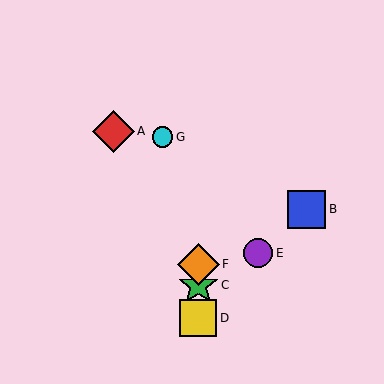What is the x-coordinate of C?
Object C is at x≈198.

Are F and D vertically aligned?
Yes, both are at x≈198.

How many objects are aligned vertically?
3 objects (C, D, F) are aligned vertically.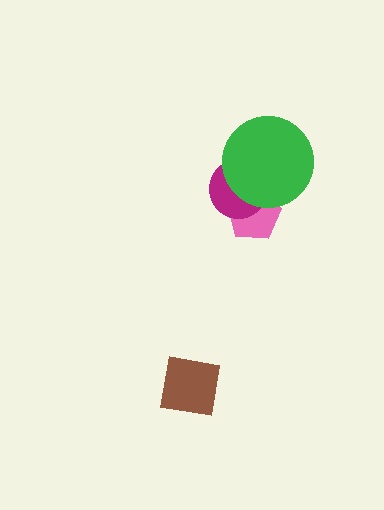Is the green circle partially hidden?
No, no other shape covers it.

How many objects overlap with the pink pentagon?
2 objects overlap with the pink pentagon.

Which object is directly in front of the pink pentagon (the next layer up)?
The magenta circle is directly in front of the pink pentagon.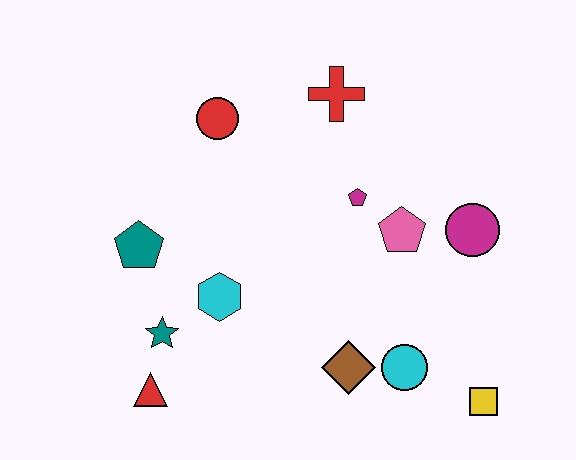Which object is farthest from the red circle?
The yellow square is farthest from the red circle.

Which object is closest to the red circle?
The red cross is closest to the red circle.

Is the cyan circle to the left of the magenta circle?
Yes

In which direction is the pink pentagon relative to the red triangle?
The pink pentagon is to the right of the red triangle.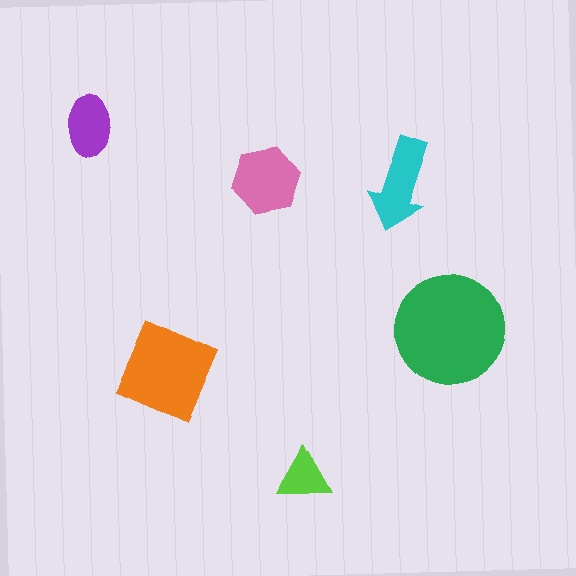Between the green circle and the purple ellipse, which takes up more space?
The green circle.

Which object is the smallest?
The lime triangle.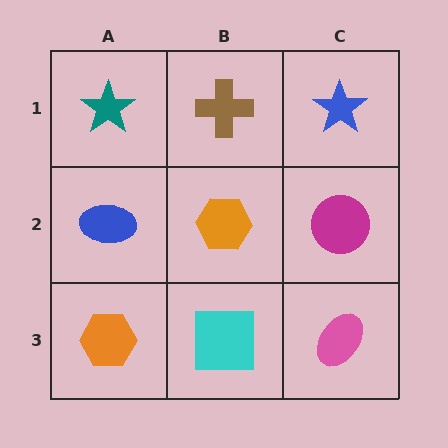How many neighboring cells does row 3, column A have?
2.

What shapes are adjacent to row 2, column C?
A blue star (row 1, column C), a pink ellipse (row 3, column C), an orange hexagon (row 2, column B).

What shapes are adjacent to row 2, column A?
A teal star (row 1, column A), an orange hexagon (row 3, column A), an orange hexagon (row 2, column B).